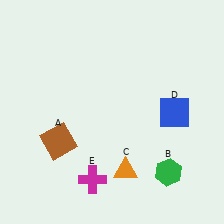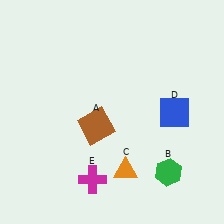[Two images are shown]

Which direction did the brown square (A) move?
The brown square (A) moved right.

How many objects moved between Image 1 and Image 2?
1 object moved between the two images.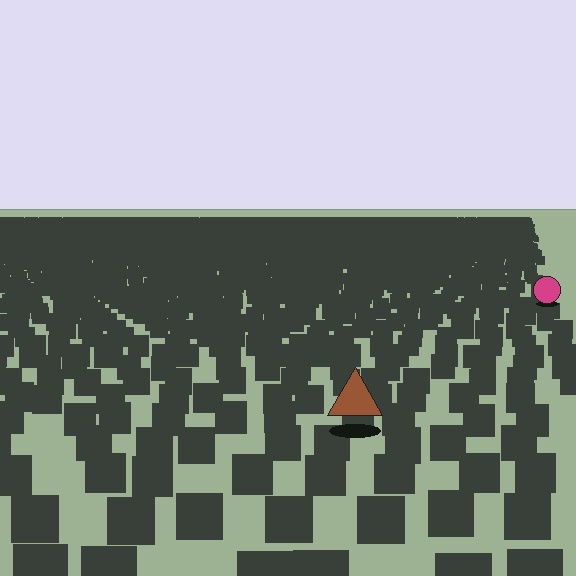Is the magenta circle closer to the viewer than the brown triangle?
No. The brown triangle is closer — you can tell from the texture gradient: the ground texture is coarser near it.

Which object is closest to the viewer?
The brown triangle is closest. The texture marks near it are larger and more spread out.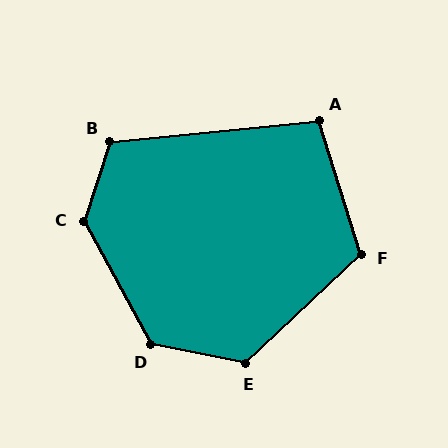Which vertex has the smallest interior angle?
A, at approximately 102 degrees.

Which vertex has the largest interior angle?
C, at approximately 133 degrees.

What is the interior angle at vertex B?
Approximately 114 degrees (obtuse).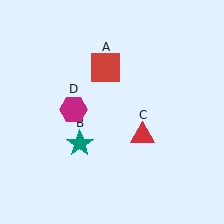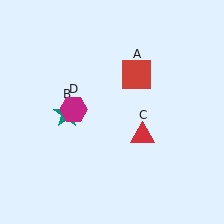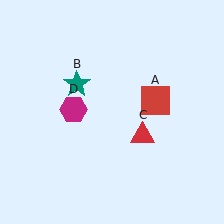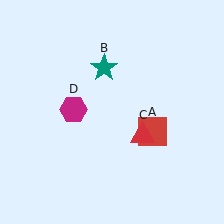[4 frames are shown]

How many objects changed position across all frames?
2 objects changed position: red square (object A), teal star (object B).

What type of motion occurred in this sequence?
The red square (object A), teal star (object B) rotated clockwise around the center of the scene.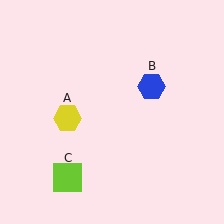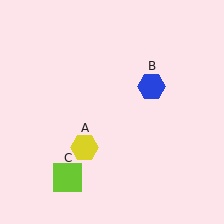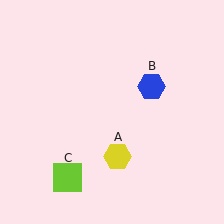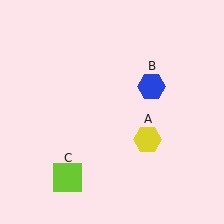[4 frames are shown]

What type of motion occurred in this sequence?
The yellow hexagon (object A) rotated counterclockwise around the center of the scene.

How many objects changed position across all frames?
1 object changed position: yellow hexagon (object A).